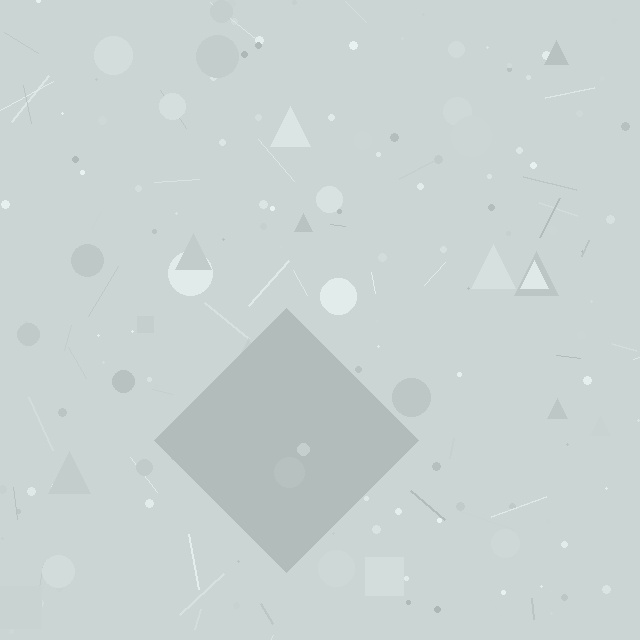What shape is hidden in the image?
A diamond is hidden in the image.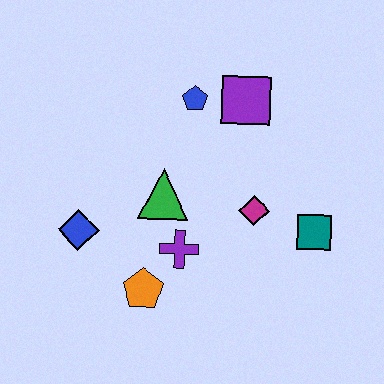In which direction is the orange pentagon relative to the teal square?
The orange pentagon is to the left of the teal square.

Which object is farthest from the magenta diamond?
The blue diamond is farthest from the magenta diamond.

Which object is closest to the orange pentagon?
The purple cross is closest to the orange pentagon.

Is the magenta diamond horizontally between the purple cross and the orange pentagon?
No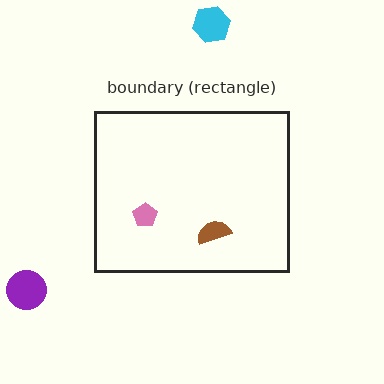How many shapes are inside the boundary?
2 inside, 2 outside.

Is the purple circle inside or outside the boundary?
Outside.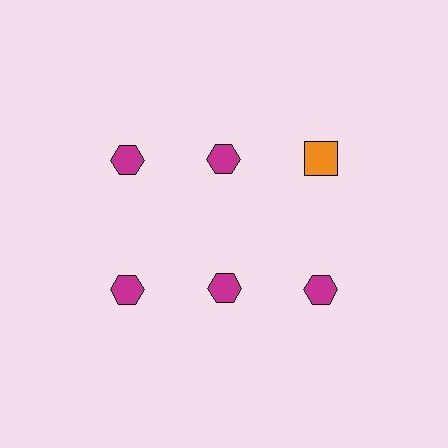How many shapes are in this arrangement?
There are 6 shapes arranged in a grid pattern.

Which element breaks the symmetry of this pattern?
The orange square in the top row, center column breaks the symmetry. All other shapes are magenta hexagons.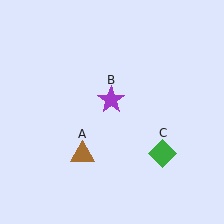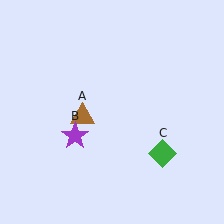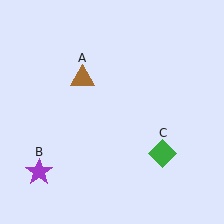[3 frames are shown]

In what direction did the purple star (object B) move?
The purple star (object B) moved down and to the left.